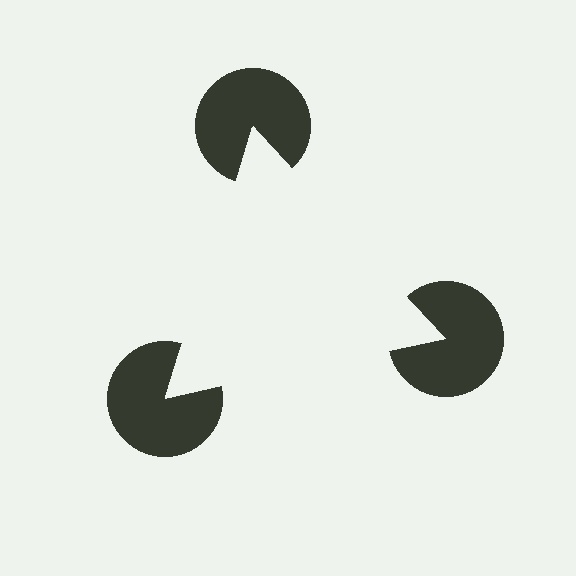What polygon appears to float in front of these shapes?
An illusory triangle — its edges are inferred from the aligned wedge cuts in the pac-man discs, not physically drawn.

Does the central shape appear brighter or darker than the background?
It typically appears slightly brighter than the background, even though no actual brightness change is drawn.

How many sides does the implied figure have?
3 sides.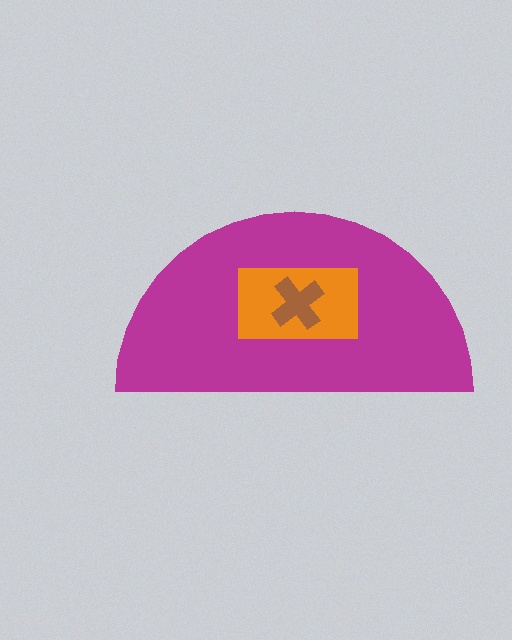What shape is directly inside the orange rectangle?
The brown cross.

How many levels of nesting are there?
3.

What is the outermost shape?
The magenta semicircle.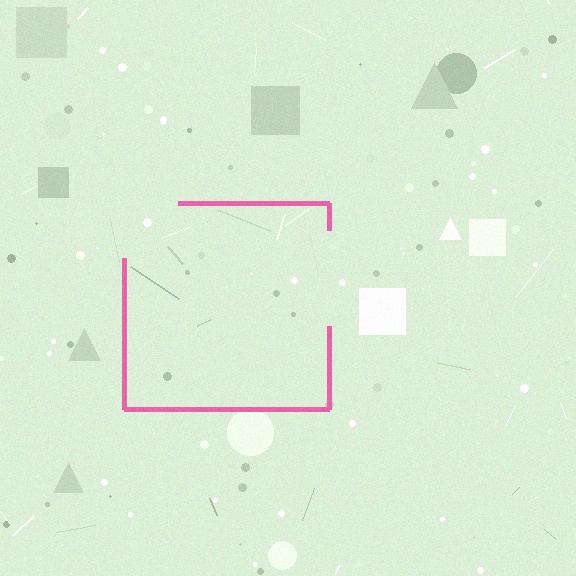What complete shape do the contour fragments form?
The contour fragments form a square.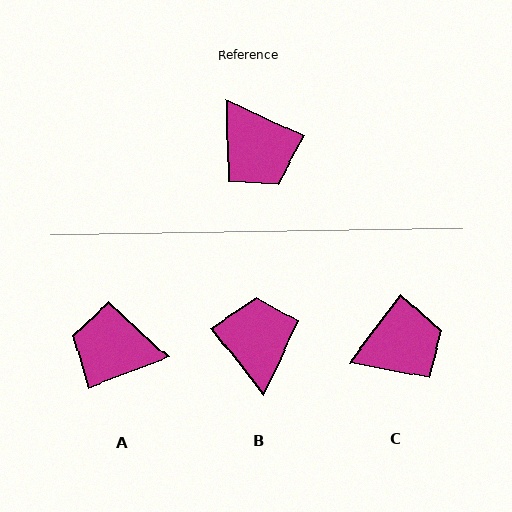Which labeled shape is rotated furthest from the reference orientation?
B, about 153 degrees away.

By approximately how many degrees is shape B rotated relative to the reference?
Approximately 153 degrees counter-clockwise.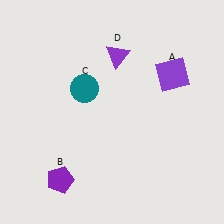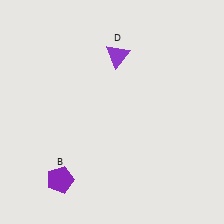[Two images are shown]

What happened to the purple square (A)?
The purple square (A) was removed in Image 2. It was in the top-right area of Image 1.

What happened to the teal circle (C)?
The teal circle (C) was removed in Image 2. It was in the top-left area of Image 1.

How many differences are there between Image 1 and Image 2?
There are 2 differences between the two images.